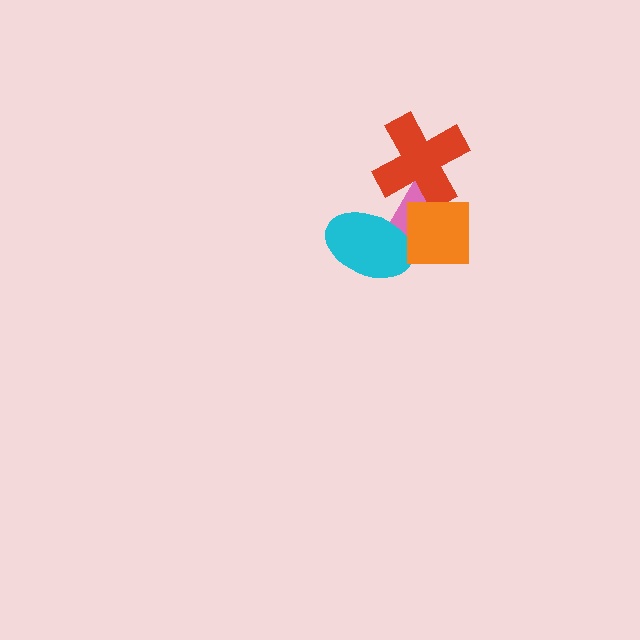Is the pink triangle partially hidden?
Yes, it is partially covered by another shape.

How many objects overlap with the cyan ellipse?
1 object overlaps with the cyan ellipse.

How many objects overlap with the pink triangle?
3 objects overlap with the pink triangle.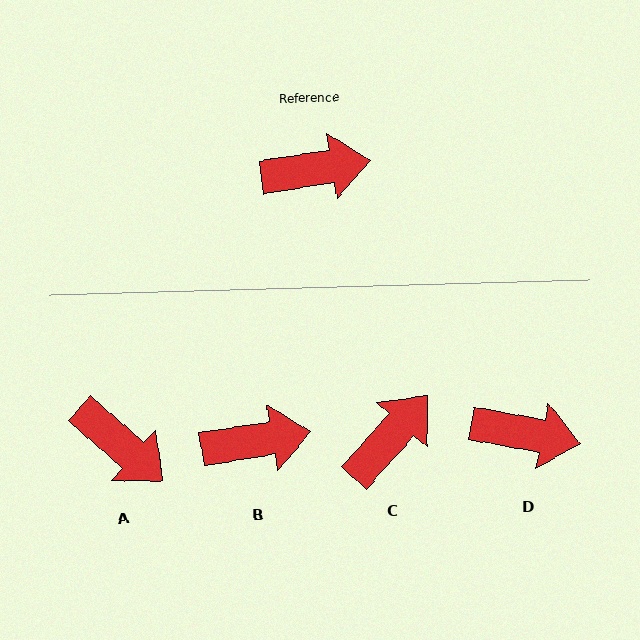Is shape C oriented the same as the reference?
No, it is off by about 39 degrees.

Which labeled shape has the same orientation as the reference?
B.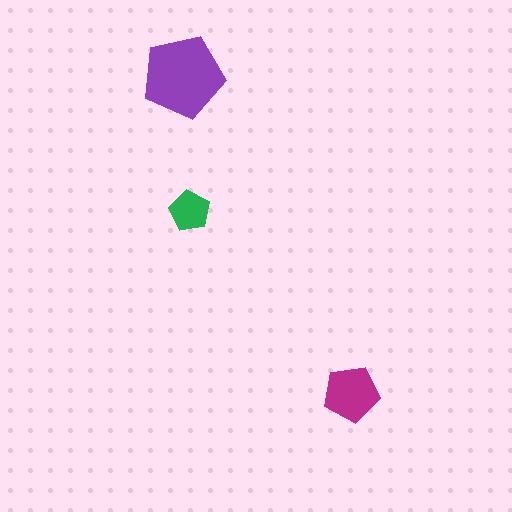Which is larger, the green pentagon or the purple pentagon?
The purple one.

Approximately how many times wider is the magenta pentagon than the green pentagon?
About 1.5 times wider.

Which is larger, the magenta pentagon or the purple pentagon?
The purple one.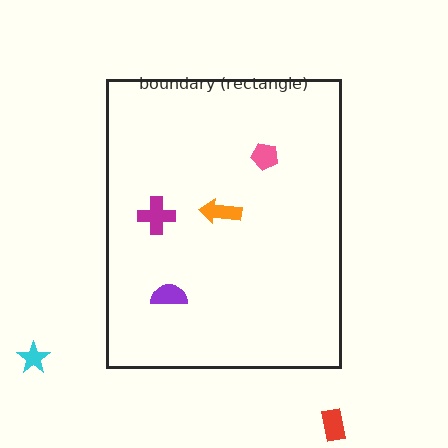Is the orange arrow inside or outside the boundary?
Inside.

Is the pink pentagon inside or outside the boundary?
Inside.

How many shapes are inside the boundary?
4 inside, 2 outside.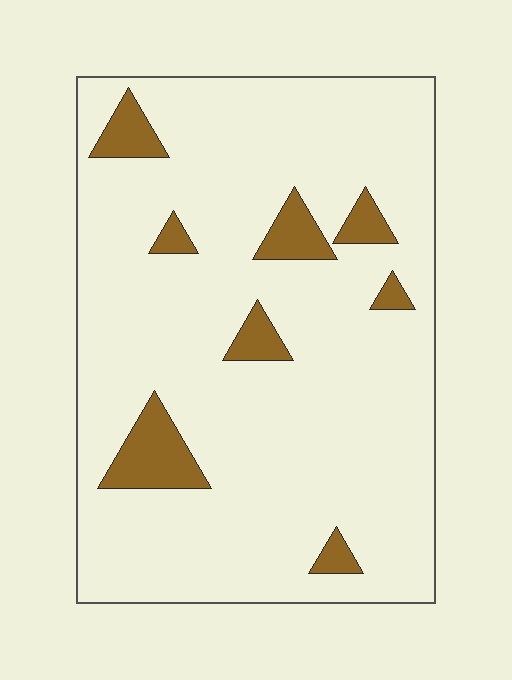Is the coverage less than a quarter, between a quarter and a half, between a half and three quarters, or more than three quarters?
Less than a quarter.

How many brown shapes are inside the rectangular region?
8.